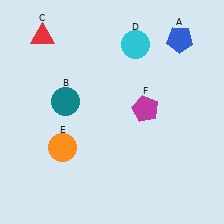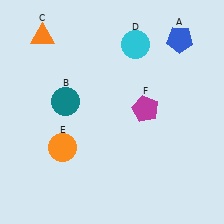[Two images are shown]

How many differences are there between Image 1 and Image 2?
There is 1 difference between the two images.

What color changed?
The triangle (C) changed from red in Image 1 to orange in Image 2.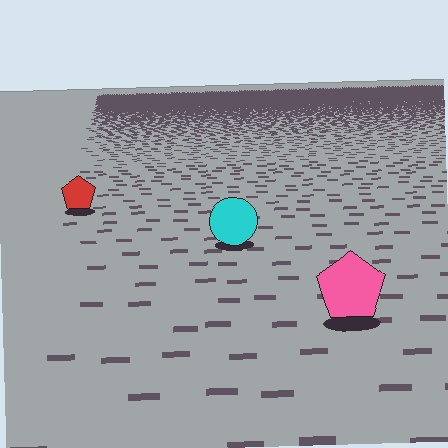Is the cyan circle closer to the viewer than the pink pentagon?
No. The pink pentagon is closer — you can tell from the texture gradient: the ground texture is coarser near it.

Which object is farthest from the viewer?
The red pentagon is farthest from the viewer. It appears smaller and the ground texture around it is denser.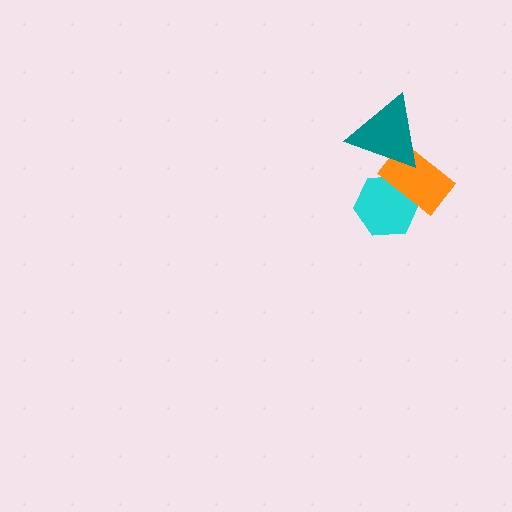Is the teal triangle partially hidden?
No, no other shape covers it.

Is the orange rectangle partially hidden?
Yes, it is partially covered by another shape.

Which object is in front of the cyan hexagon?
The orange rectangle is in front of the cyan hexagon.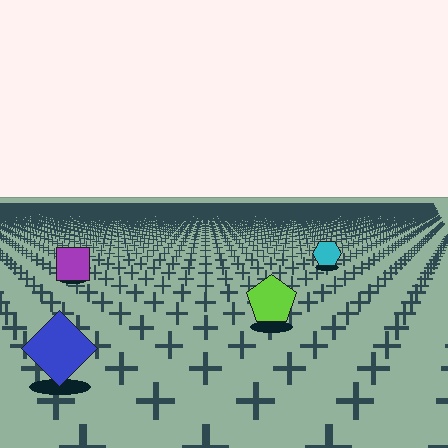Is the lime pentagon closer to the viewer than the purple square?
Yes. The lime pentagon is closer — you can tell from the texture gradient: the ground texture is coarser near it.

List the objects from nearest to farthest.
From nearest to farthest: the blue diamond, the lime pentagon, the purple square, the cyan hexagon.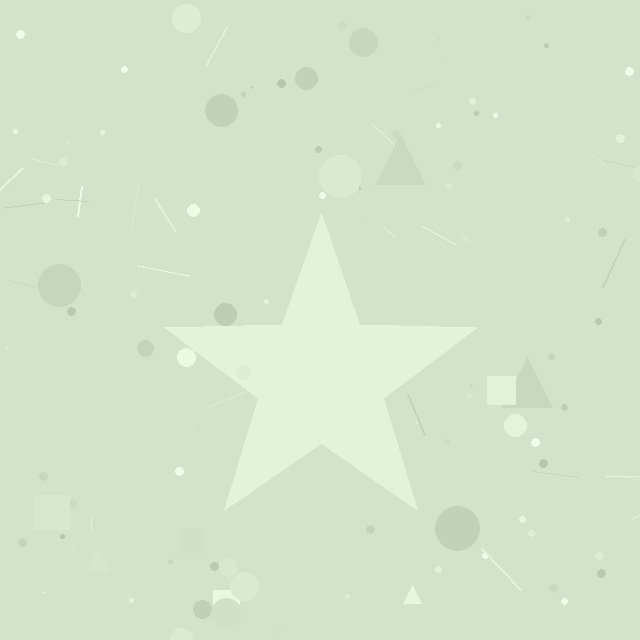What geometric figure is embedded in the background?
A star is embedded in the background.